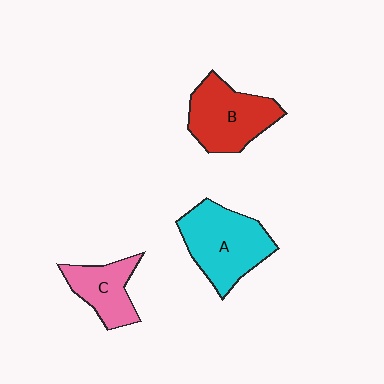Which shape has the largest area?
Shape A (cyan).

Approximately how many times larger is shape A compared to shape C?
Approximately 1.6 times.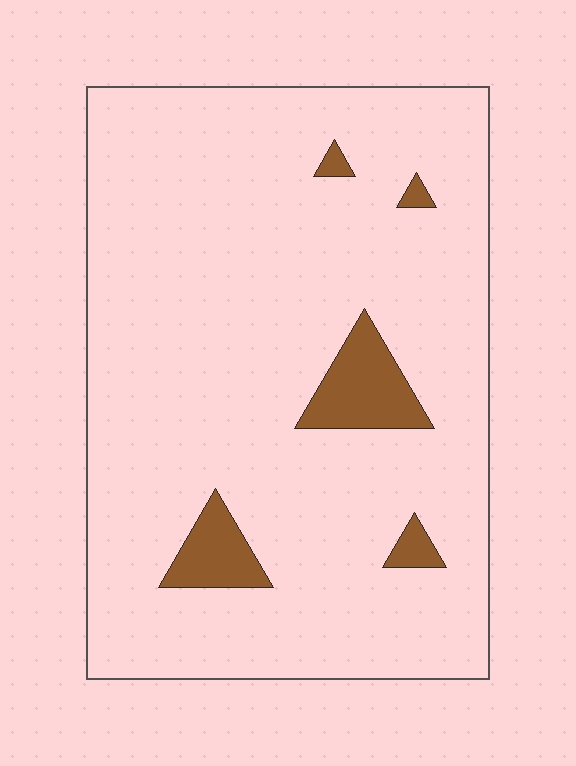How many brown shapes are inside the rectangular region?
5.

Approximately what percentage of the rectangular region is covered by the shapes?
Approximately 5%.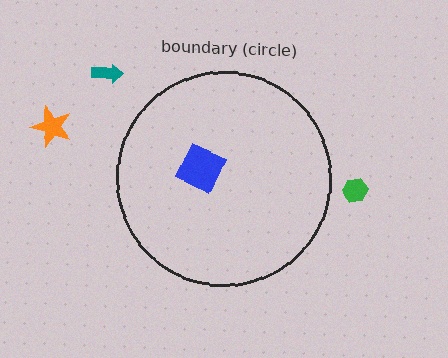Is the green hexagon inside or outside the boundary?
Outside.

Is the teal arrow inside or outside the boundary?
Outside.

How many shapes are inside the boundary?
1 inside, 3 outside.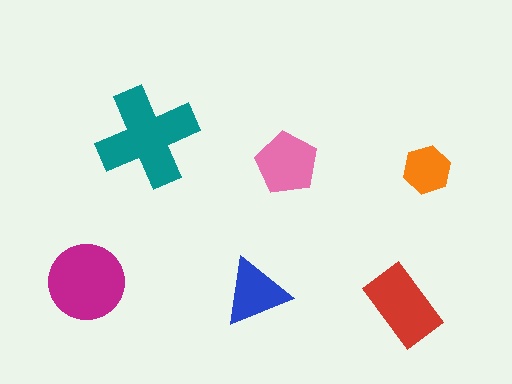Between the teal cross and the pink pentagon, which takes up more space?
The teal cross.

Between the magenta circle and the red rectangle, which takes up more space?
The magenta circle.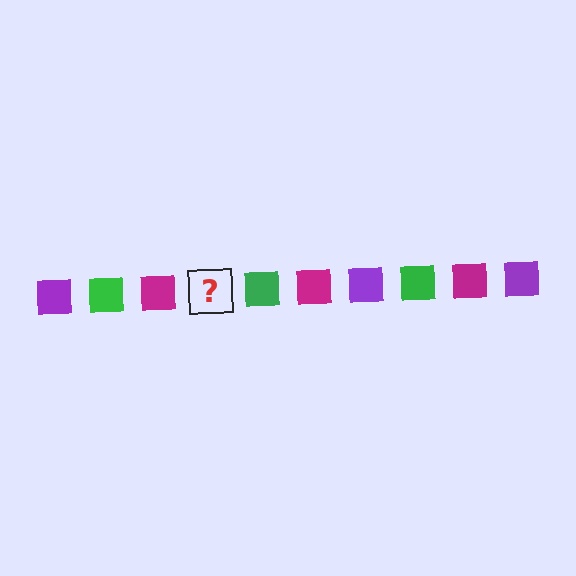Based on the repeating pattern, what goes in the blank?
The blank should be a purple square.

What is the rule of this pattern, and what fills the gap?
The rule is that the pattern cycles through purple, green, magenta squares. The gap should be filled with a purple square.